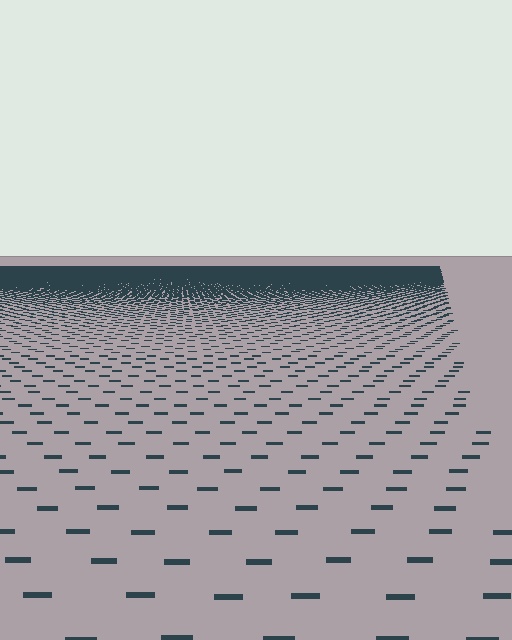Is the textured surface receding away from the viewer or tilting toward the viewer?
The surface is receding away from the viewer. Texture elements get smaller and denser toward the top.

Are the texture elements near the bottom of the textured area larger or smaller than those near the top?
Larger. Near the bottom, elements are closer to the viewer and appear at a bigger on-screen size.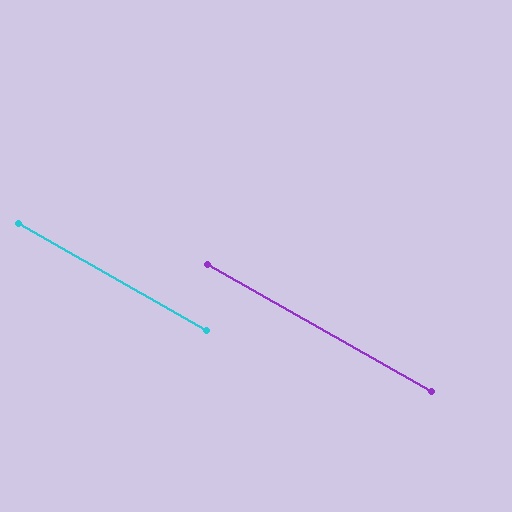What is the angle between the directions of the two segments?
Approximately 0 degrees.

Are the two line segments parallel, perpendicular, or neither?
Parallel — their directions differ by only 0.1°.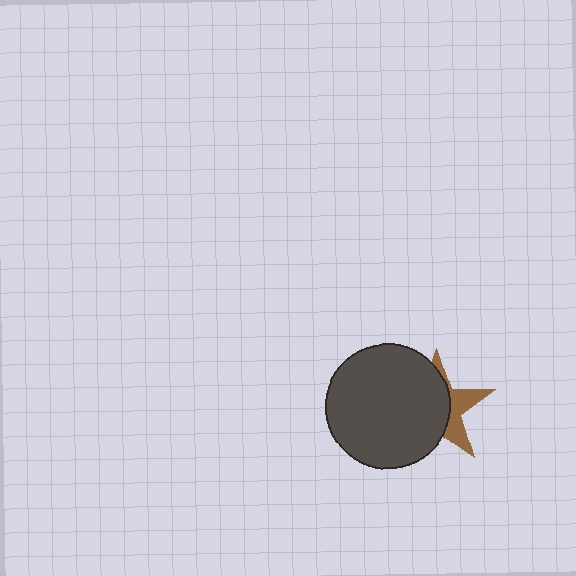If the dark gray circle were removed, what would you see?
You would see the complete brown star.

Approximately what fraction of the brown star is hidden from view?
Roughly 64% of the brown star is hidden behind the dark gray circle.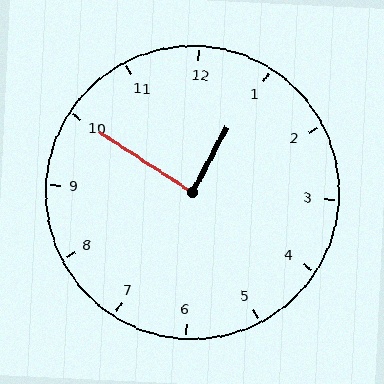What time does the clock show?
12:50.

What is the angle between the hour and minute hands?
Approximately 85 degrees.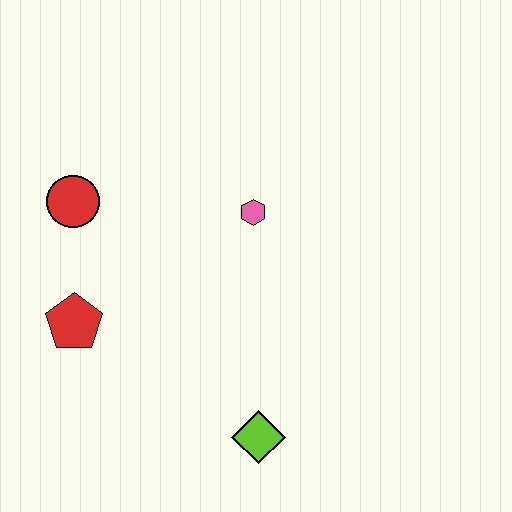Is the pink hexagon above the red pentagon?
Yes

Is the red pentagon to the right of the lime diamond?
No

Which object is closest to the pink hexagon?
The red circle is closest to the pink hexagon.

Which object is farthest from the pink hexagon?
The lime diamond is farthest from the pink hexagon.